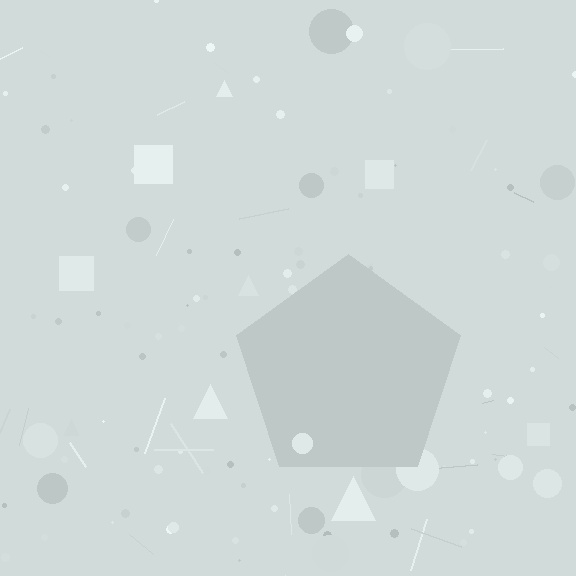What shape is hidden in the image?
A pentagon is hidden in the image.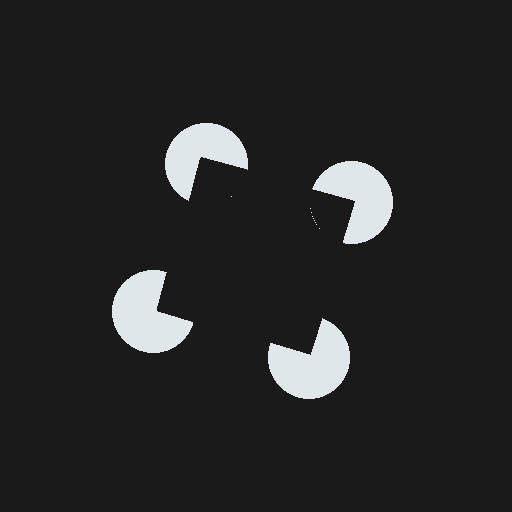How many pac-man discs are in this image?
There are 4 — one at each vertex of the illusory square.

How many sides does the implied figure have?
4 sides.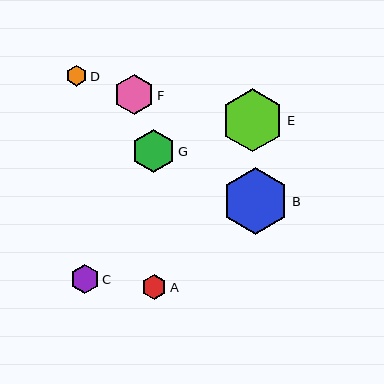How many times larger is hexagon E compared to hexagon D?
Hexagon E is approximately 3.0 times the size of hexagon D.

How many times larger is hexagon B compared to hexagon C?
Hexagon B is approximately 2.3 times the size of hexagon C.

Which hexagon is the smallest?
Hexagon D is the smallest with a size of approximately 21 pixels.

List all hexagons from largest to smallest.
From largest to smallest: B, E, G, F, C, A, D.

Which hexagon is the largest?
Hexagon B is the largest with a size of approximately 67 pixels.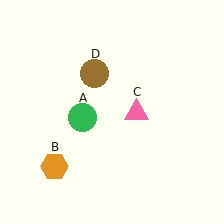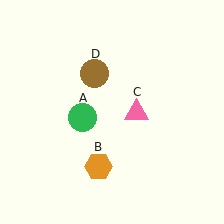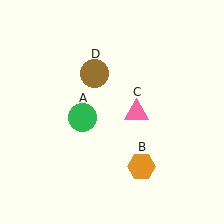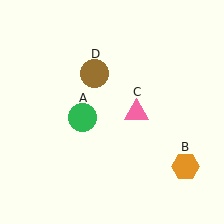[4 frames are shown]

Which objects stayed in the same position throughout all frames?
Green circle (object A) and pink triangle (object C) and brown circle (object D) remained stationary.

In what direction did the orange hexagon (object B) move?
The orange hexagon (object B) moved right.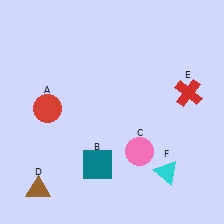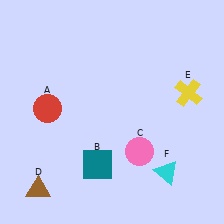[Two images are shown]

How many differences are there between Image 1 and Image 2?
There is 1 difference between the two images.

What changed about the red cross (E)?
In Image 1, E is red. In Image 2, it changed to yellow.